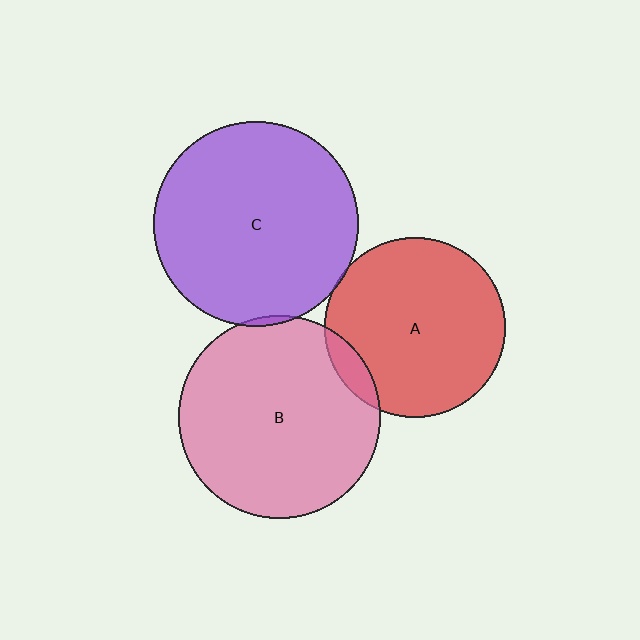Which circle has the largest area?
Circle C (purple).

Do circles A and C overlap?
Yes.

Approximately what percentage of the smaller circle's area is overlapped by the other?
Approximately 5%.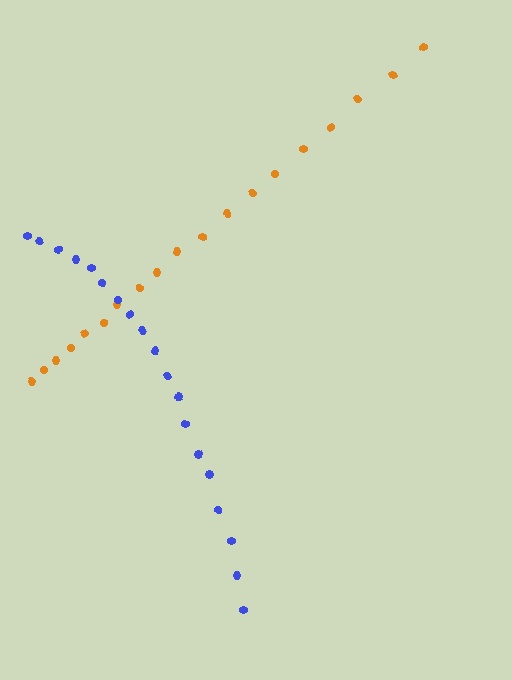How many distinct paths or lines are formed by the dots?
There are 2 distinct paths.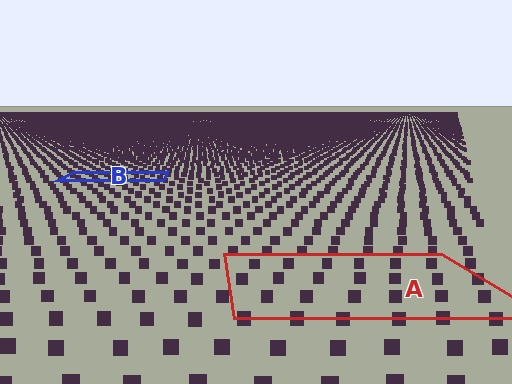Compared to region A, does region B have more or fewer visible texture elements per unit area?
Region B has more texture elements per unit area — they are packed more densely because it is farther away.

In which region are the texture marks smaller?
The texture marks are smaller in region B, because it is farther away.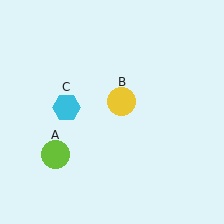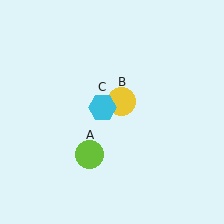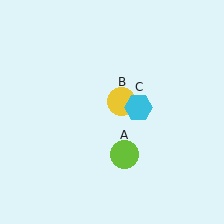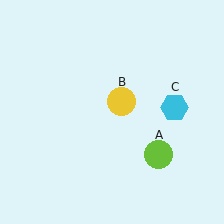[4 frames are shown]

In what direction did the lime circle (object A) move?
The lime circle (object A) moved right.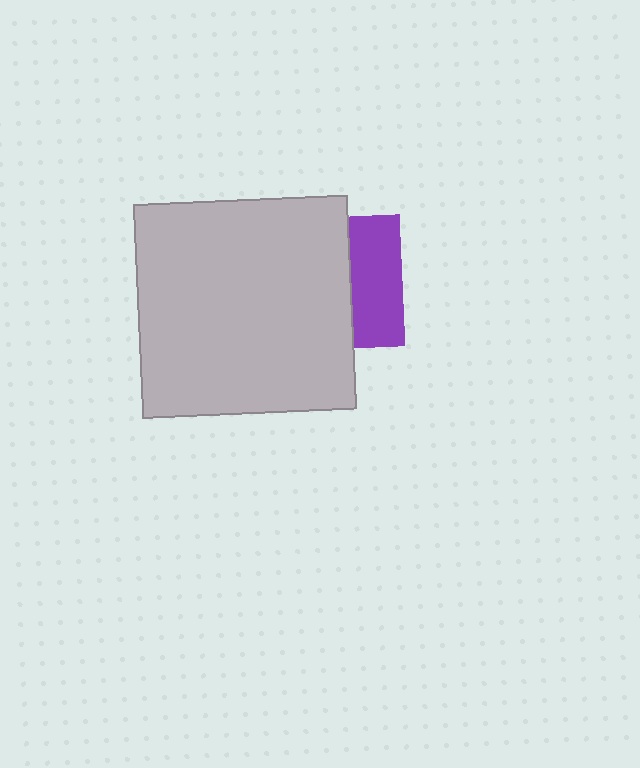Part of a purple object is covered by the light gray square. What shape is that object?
It is a square.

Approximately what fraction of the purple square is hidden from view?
Roughly 61% of the purple square is hidden behind the light gray square.